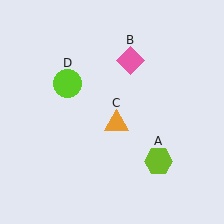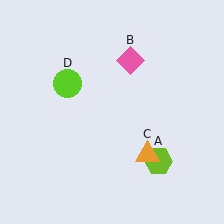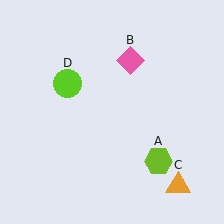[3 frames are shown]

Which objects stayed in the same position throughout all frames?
Lime hexagon (object A) and pink diamond (object B) and lime circle (object D) remained stationary.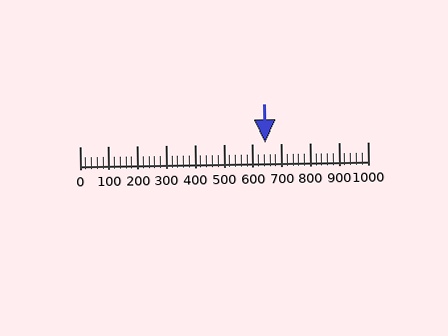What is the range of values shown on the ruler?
The ruler shows values from 0 to 1000.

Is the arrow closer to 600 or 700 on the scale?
The arrow is closer to 600.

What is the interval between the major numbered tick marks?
The major tick marks are spaced 100 units apart.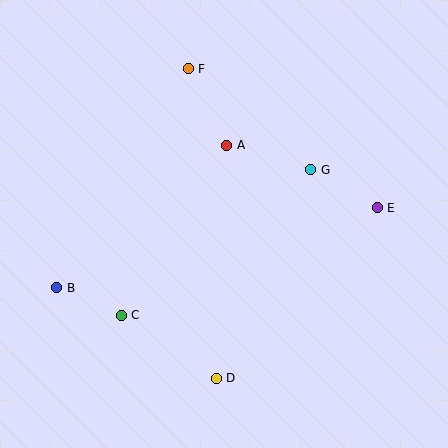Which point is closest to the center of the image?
Point A at (227, 145) is closest to the center.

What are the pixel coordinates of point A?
Point A is at (227, 145).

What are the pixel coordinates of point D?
Point D is at (216, 378).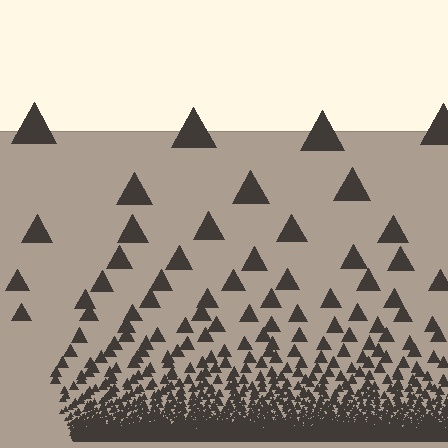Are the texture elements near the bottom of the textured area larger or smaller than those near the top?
Smaller. The gradient is inverted — elements near the bottom are smaller and denser.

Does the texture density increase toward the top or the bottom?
Density increases toward the bottom.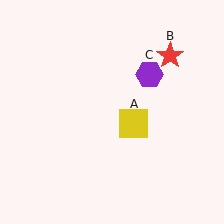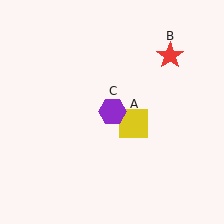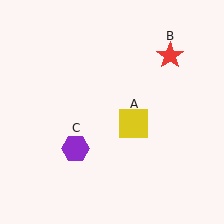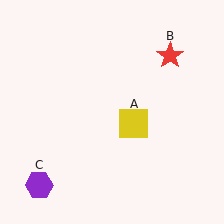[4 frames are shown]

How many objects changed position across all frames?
1 object changed position: purple hexagon (object C).